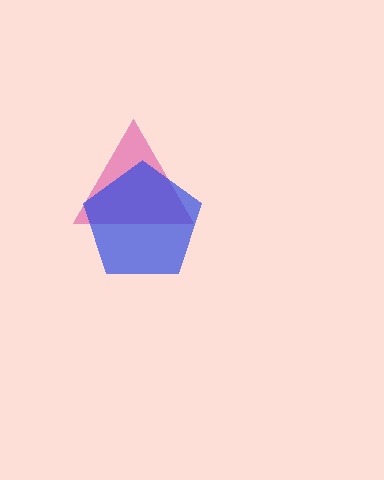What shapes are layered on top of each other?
The layered shapes are: a pink triangle, a blue pentagon.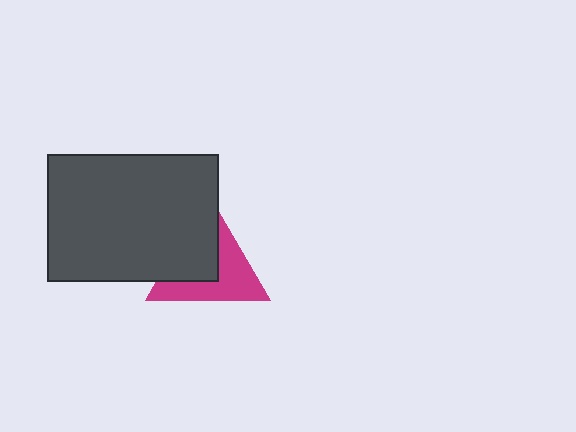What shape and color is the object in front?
The object in front is a dark gray rectangle.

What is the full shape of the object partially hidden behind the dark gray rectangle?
The partially hidden object is a magenta triangle.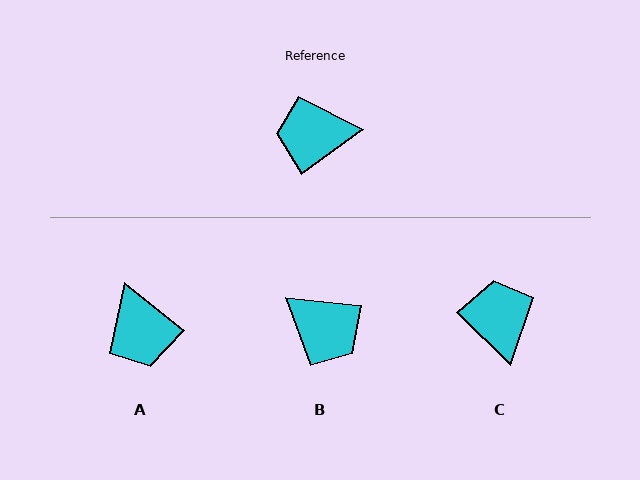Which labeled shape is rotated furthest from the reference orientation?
B, about 137 degrees away.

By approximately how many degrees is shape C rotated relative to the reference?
Approximately 81 degrees clockwise.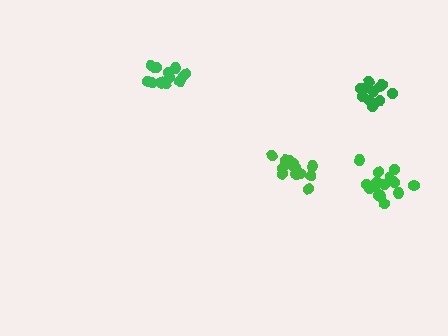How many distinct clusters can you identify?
There are 4 distinct clusters.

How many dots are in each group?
Group 1: 13 dots, Group 2: 12 dots, Group 3: 15 dots, Group 4: 14 dots (54 total).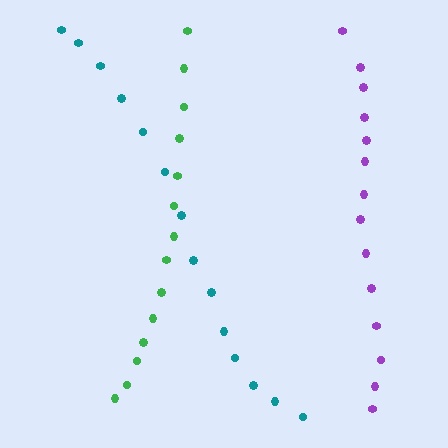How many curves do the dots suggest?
There are 3 distinct paths.